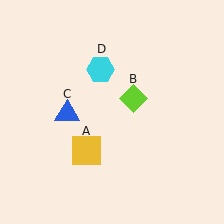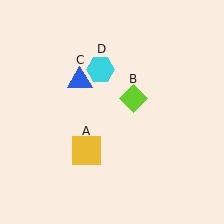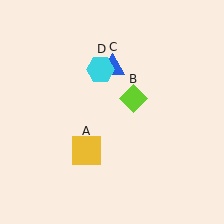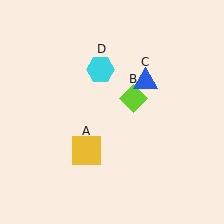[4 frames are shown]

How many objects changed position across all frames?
1 object changed position: blue triangle (object C).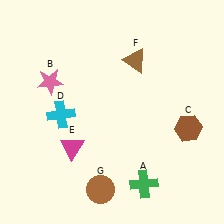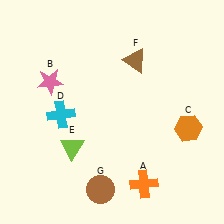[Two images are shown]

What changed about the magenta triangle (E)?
In Image 1, E is magenta. In Image 2, it changed to lime.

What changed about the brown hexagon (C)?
In Image 1, C is brown. In Image 2, it changed to orange.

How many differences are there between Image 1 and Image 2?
There are 3 differences between the two images.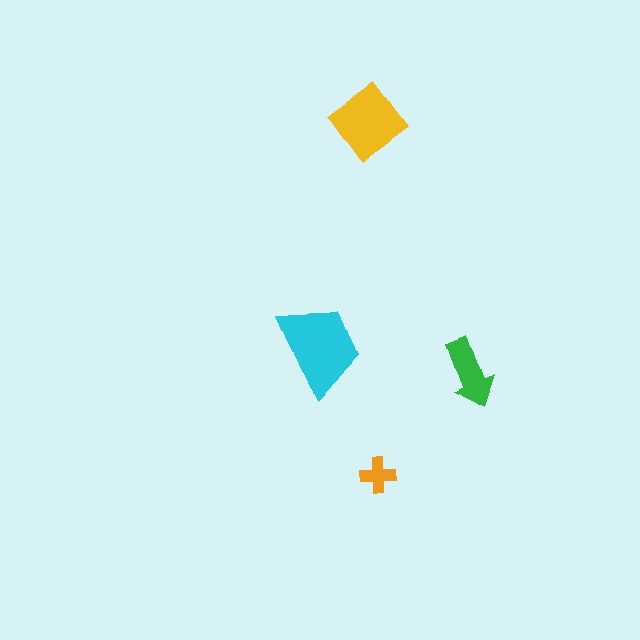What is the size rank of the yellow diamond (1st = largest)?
2nd.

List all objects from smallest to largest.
The orange cross, the green arrow, the yellow diamond, the cyan trapezoid.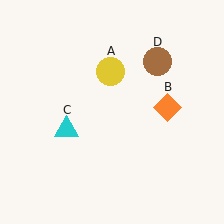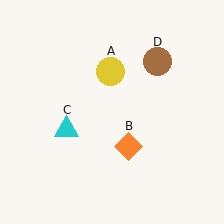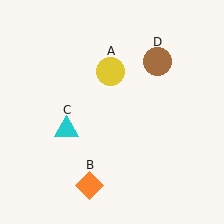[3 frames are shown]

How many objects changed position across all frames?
1 object changed position: orange diamond (object B).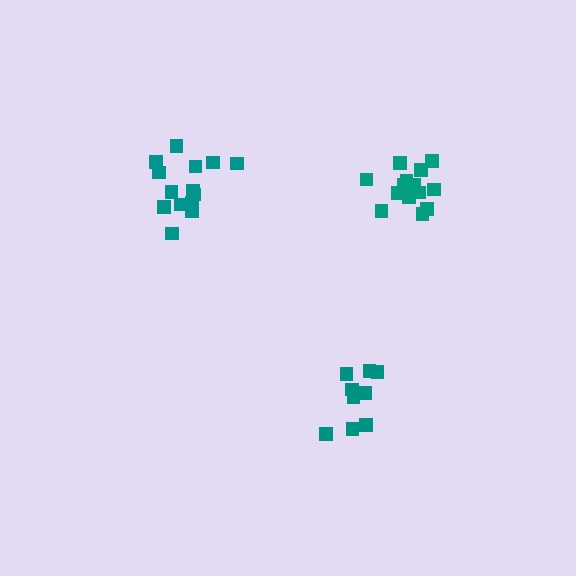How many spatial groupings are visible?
There are 3 spatial groupings.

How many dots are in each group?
Group 1: 9 dots, Group 2: 14 dots, Group 3: 14 dots (37 total).